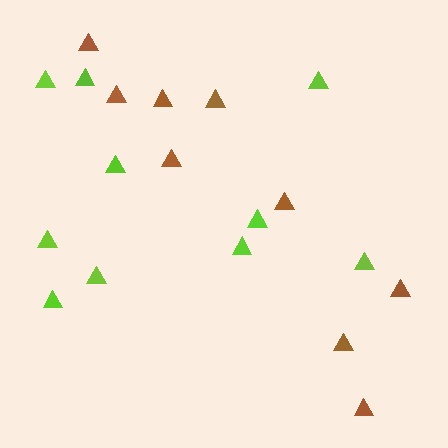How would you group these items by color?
There are 2 groups: one group of brown triangles (9) and one group of lime triangles (10).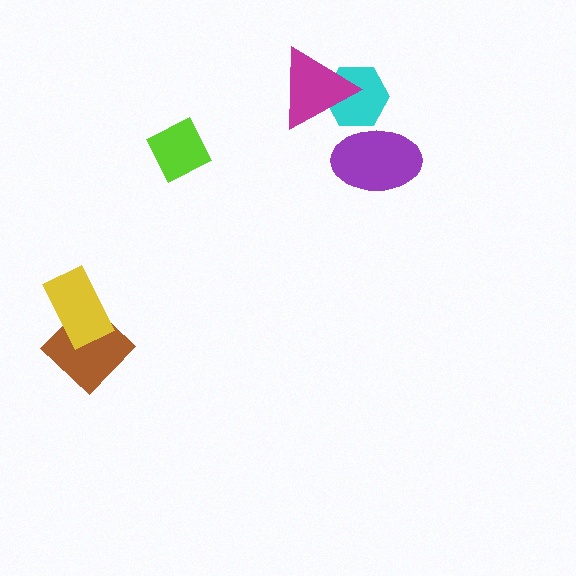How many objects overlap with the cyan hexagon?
2 objects overlap with the cyan hexagon.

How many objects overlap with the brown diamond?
1 object overlaps with the brown diamond.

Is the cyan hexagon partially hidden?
Yes, it is partially covered by another shape.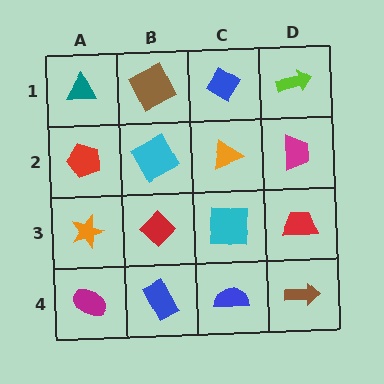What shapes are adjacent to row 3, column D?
A magenta trapezoid (row 2, column D), a brown arrow (row 4, column D), a cyan square (row 3, column C).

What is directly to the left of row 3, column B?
An orange star.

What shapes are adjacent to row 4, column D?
A red trapezoid (row 3, column D), a blue semicircle (row 4, column C).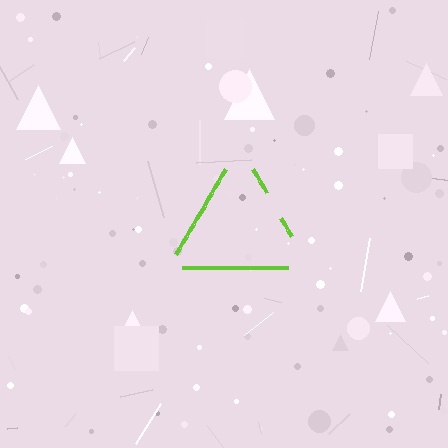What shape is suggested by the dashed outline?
The dashed outline suggests a triangle.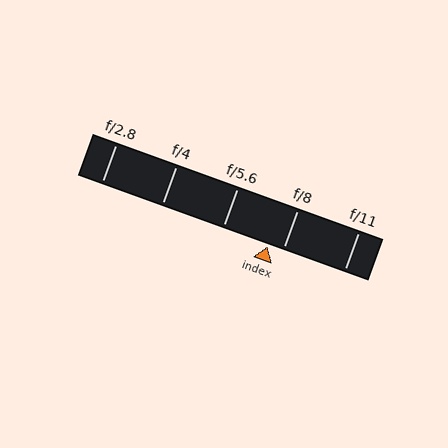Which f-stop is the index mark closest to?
The index mark is closest to f/8.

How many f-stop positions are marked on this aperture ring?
There are 5 f-stop positions marked.